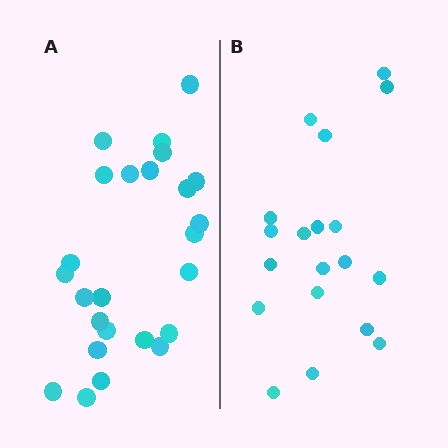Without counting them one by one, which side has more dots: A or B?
Region A (the left region) has more dots.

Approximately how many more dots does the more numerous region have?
Region A has about 6 more dots than region B.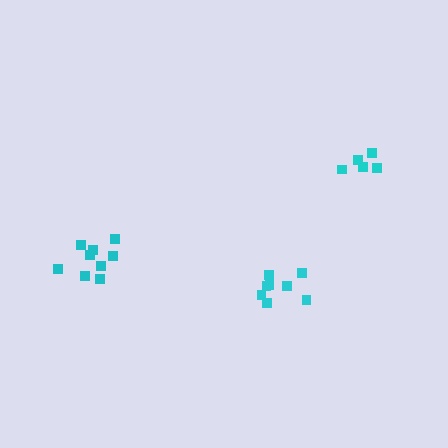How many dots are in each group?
Group 1: 8 dots, Group 2: 5 dots, Group 3: 9 dots (22 total).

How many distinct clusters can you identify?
There are 3 distinct clusters.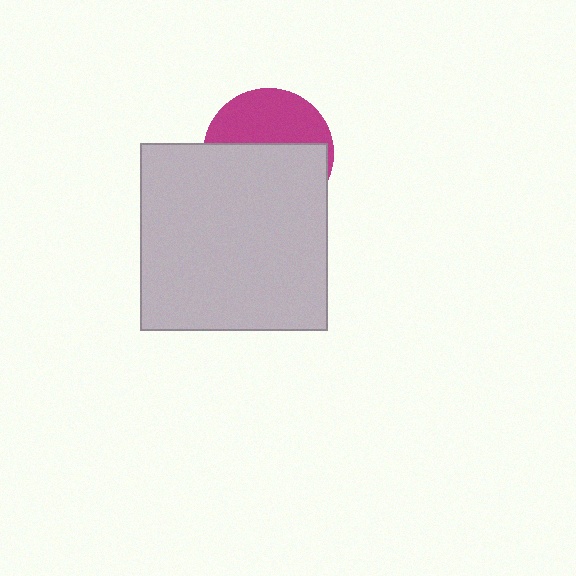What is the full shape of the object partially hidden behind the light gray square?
The partially hidden object is a magenta circle.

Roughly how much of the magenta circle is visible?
A small part of it is visible (roughly 42%).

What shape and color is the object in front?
The object in front is a light gray square.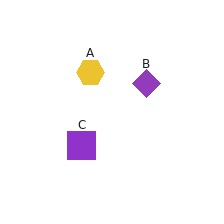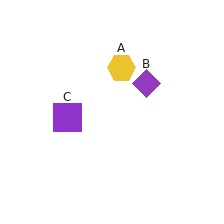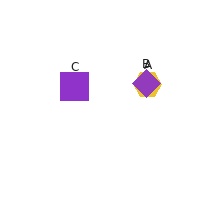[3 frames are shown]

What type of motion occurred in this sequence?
The yellow hexagon (object A), purple square (object C) rotated clockwise around the center of the scene.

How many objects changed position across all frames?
2 objects changed position: yellow hexagon (object A), purple square (object C).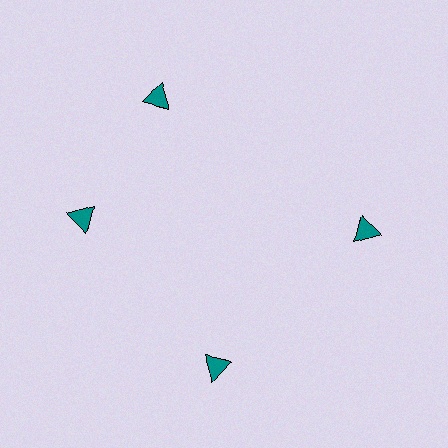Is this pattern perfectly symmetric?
No. The 4 teal triangles are arranged in a ring, but one element near the 12 o'clock position is rotated out of alignment along the ring, breaking the 4-fold rotational symmetry.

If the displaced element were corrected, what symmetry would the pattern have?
It would have 4-fold rotational symmetry — the pattern would map onto itself every 90 degrees.